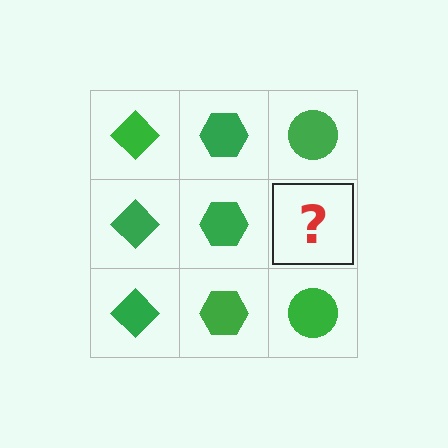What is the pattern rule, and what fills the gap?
The rule is that each column has a consistent shape. The gap should be filled with a green circle.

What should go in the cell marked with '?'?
The missing cell should contain a green circle.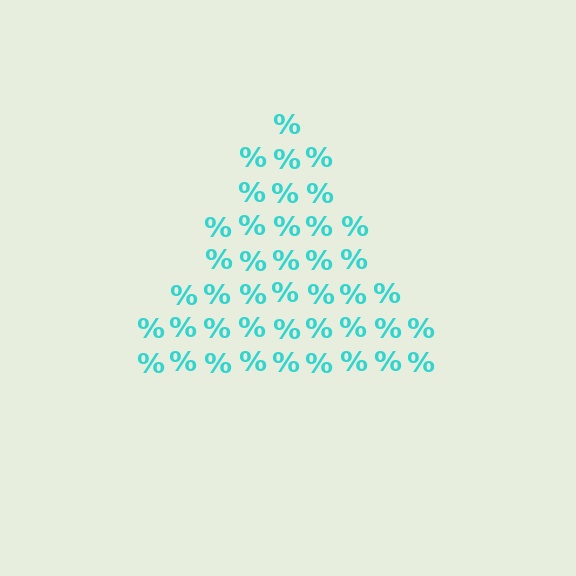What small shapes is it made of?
It is made of small percent signs.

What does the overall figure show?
The overall figure shows a triangle.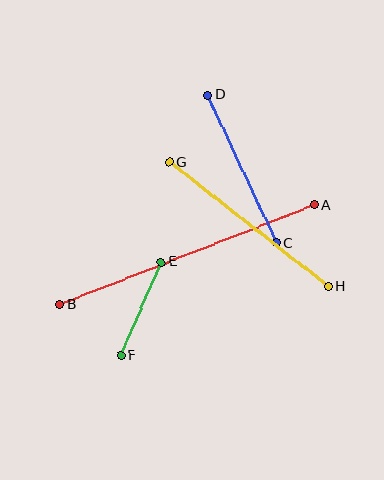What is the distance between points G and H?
The distance is approximately 201 pixels.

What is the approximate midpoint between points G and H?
The midpoint is at approximately (249, 224) pixels.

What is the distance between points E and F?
The distance is approximately 102 pixels.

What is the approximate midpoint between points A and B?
The midpoint is at approximately (187, 255) pixels.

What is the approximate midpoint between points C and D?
The midpoint is at approximately (242, 169) pixels.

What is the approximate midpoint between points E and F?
The midpoint is at approximately (141, 309) pixels.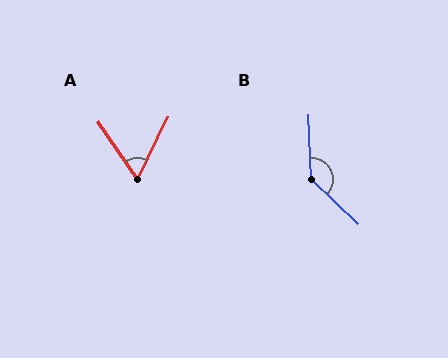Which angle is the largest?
B, at approximately 136 degrees.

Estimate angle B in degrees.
Approximately 136 degrees.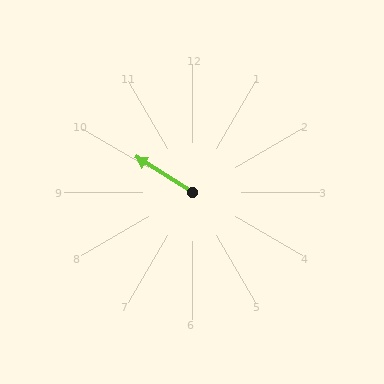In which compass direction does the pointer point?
Northwest.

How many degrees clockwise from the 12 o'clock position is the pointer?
Approximately 302 degrees.